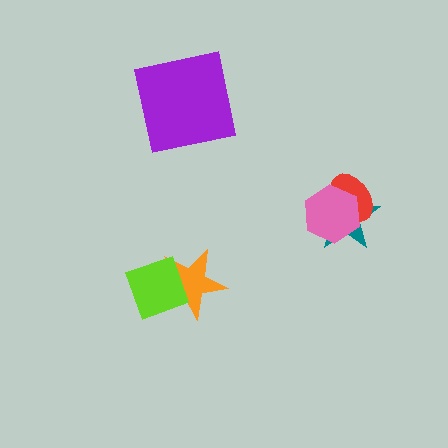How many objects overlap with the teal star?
2 objects overlap with the teal star.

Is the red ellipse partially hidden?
Yes, it is partially covered by another shape.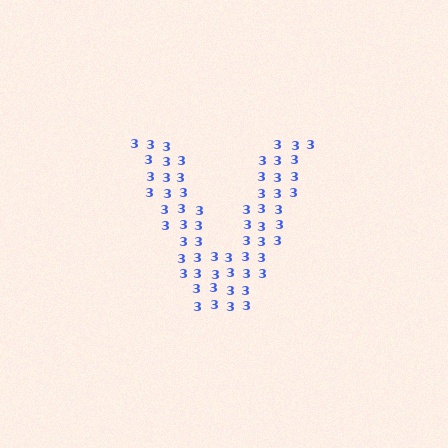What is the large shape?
The large shape is the letter V.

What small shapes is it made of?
It is made of small digit 3's.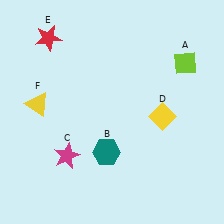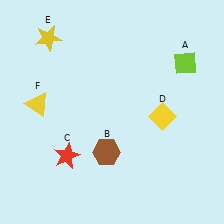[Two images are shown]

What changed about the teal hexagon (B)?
In Image 1, B is teal. In Image 2, it changed to brown.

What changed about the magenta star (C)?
In Image 1, C is magenta. In Image 2, it changed to red.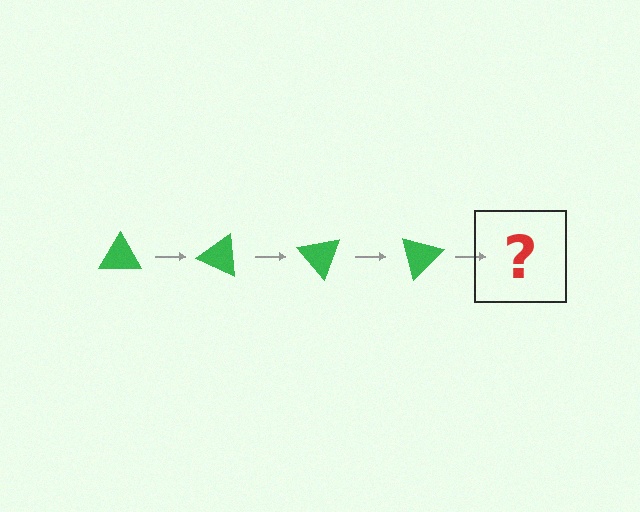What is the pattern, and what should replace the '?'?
The pattern is that the triangle rotates 25 degrees each step. The '?' should be a green triangle rotated 100 degrees.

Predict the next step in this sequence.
The next step is a green triangle rotated 100 degrees.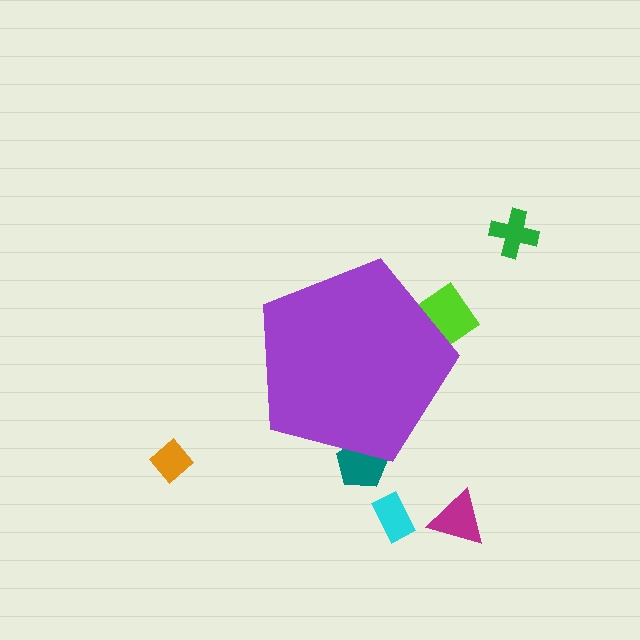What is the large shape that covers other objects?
A purple pentagon.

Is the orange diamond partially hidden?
No, the orange diamond is fully visible.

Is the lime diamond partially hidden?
Yes, the lime diamond is partially hidden behind the purple pentagon.